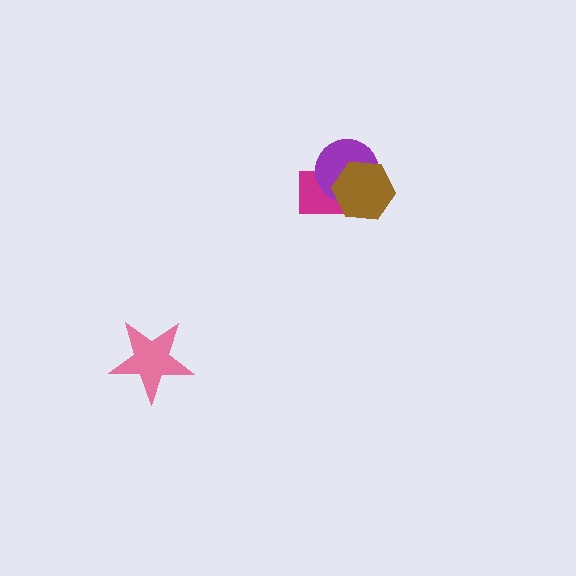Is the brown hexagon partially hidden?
No, no other shape covers it.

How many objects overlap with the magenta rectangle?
2 objects overlap with the magenta rectangle.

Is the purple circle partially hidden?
Yes, it is partially covered by another shape.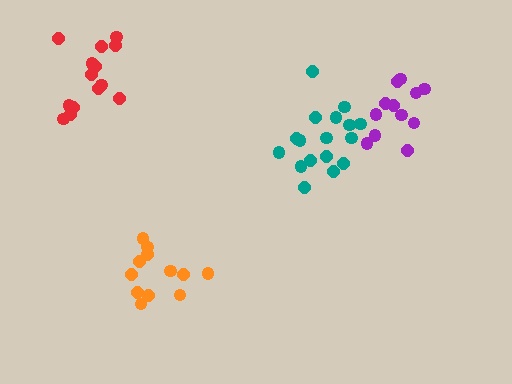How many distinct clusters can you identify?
There are 4 distinct clusters.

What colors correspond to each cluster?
The clusters are colored: purple, teal, orange, red.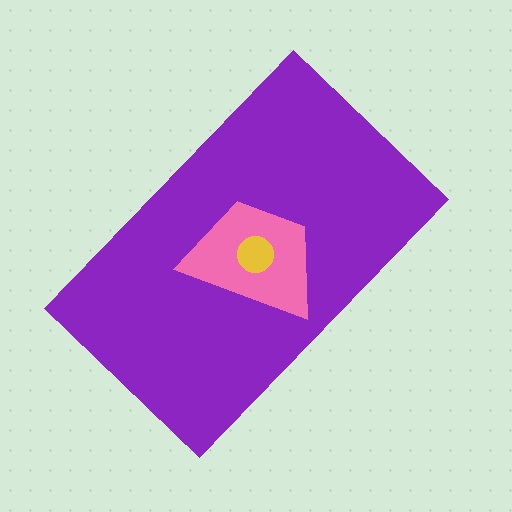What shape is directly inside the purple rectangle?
The pink trapezoid.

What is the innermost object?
The yellow circle.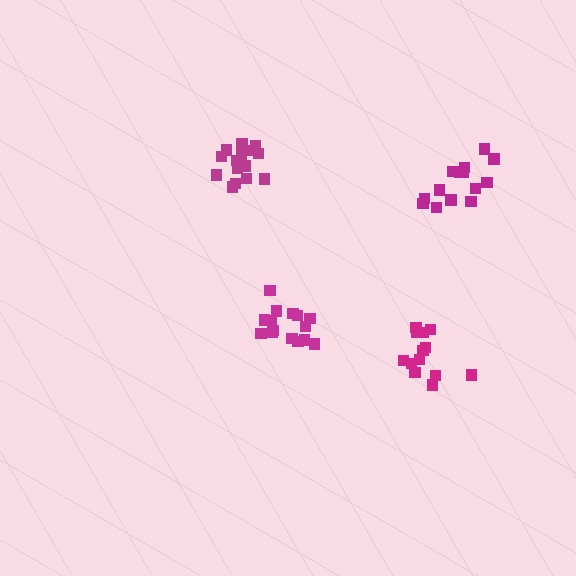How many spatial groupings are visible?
There are 4 spatial groupings.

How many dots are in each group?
Group 1: 13 dots, Group 2: 15 dots, Group 3: 15 dots, Group 4: 14 dots (57 total).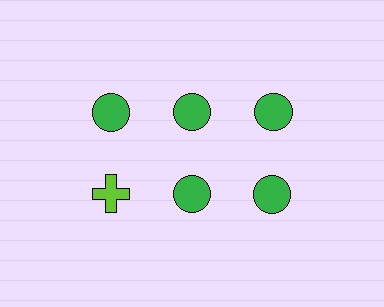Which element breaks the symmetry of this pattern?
The lime cross in the second row, leftmost column breaks the symmetry. All other shapes are green circles.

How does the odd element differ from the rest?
It differs in both color (lime instead of green) and shape (cross instead of circle).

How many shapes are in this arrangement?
There are 6 shapes arranged in a grid pattern.